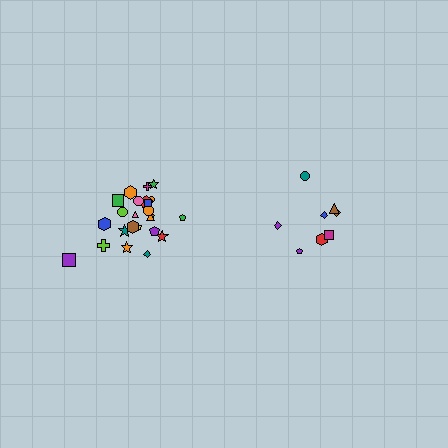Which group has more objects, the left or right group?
The left group.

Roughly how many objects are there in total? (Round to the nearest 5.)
Roughly 35 objects in total.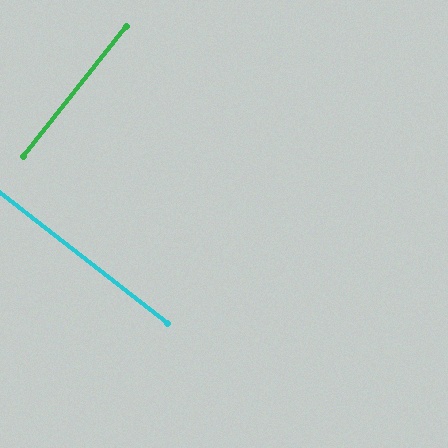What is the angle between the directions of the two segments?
Approximately 89 degrees.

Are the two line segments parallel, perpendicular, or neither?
Perpendicular — they meet at approximately 89°.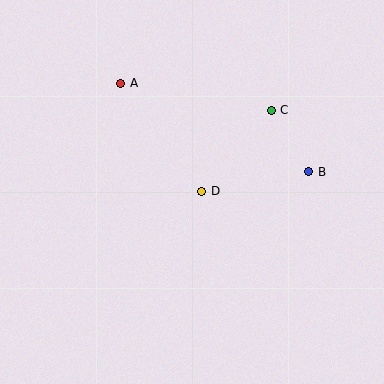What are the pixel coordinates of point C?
Point C is at (271, 110).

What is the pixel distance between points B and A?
The distance between B and A is 208 pixels.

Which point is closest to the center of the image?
Point D at (202, 191) is closest to the center.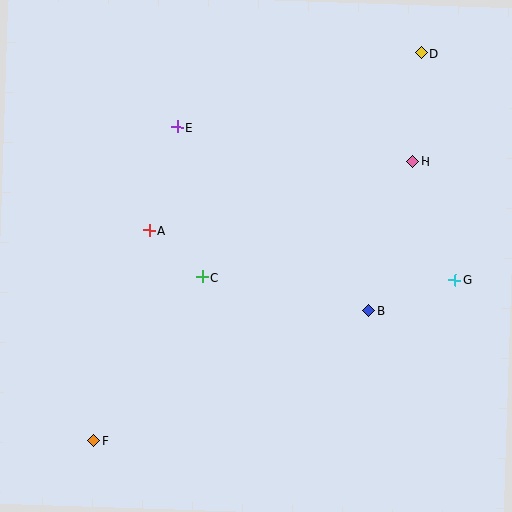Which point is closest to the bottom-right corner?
Point G is closest to the bottom-right corner.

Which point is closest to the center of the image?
Point C at (202, 277) is closest to the center.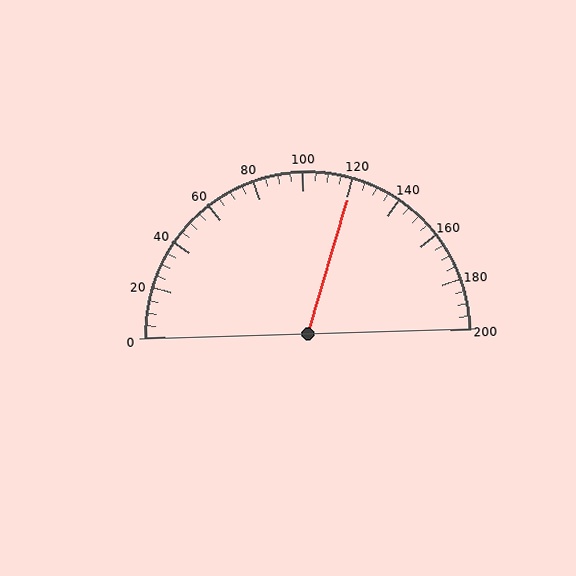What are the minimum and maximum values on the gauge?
The gauge ranges from 0 to 200.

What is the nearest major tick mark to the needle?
The nearest major tick mark is 120.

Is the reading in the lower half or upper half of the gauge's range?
The reading is in the upper half of the range (0 to 200).